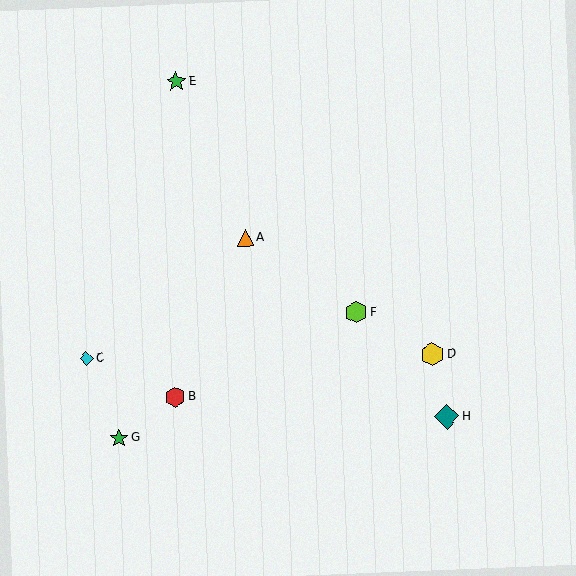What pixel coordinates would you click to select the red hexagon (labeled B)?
Click at (175, 397) to select the red hexagon B.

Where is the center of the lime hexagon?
The center of the lime hexagon is at (356, 312).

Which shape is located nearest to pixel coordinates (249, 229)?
The orange triangle (labeled A) at (245, 238) is nearest to that location.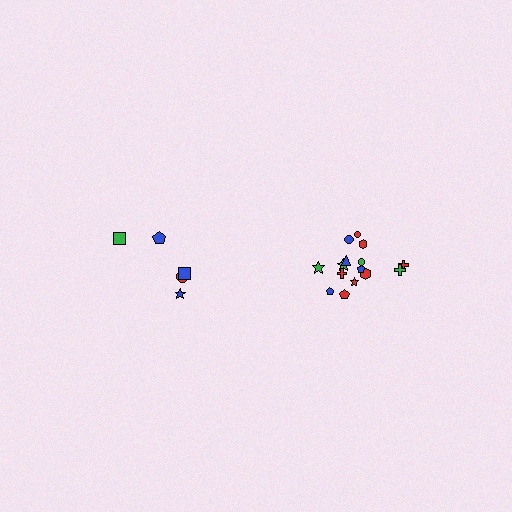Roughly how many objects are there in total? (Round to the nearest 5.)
Roughly 20 objects in total.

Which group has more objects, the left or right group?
The right group.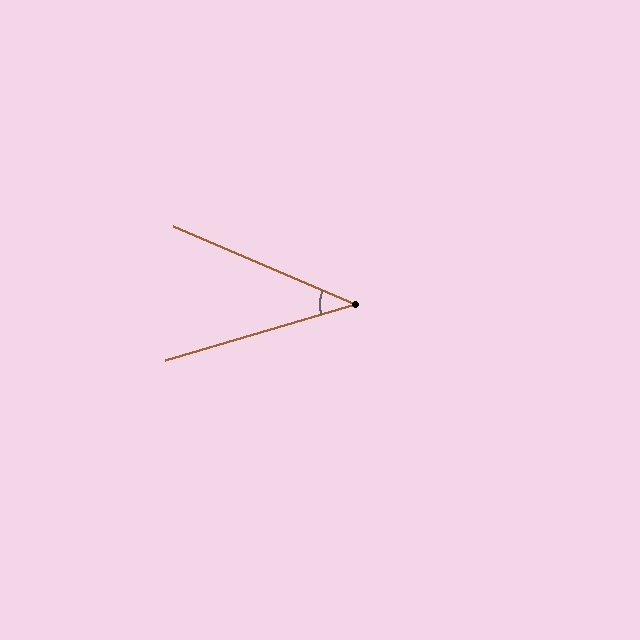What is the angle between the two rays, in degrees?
Approximately 39 degrees.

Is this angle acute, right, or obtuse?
It is acute.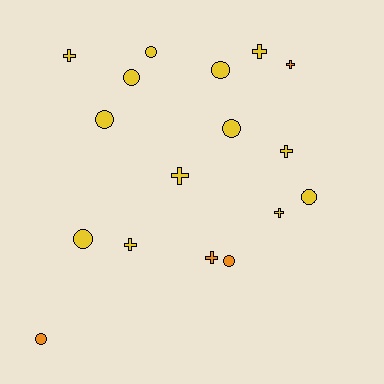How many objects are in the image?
There are 17 objects.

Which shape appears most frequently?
Circle, with 9 objects.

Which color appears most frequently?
Yellow, with 13 objects.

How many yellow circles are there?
There are 7 yellow circles.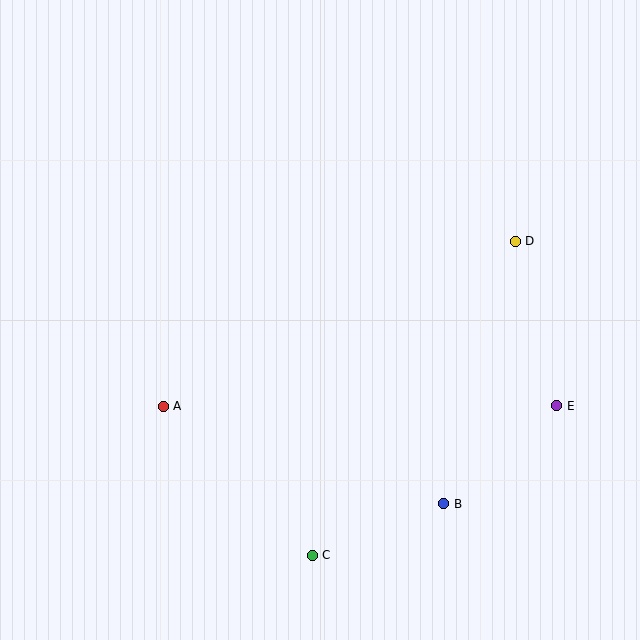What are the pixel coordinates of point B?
Point B is at (444, 504).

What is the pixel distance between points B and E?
The distance between B and E is 149 pixels.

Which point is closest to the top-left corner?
Point A is closest to the top-left corner.